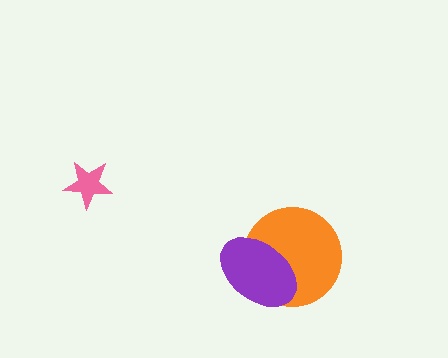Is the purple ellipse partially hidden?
No, no other shape covers it.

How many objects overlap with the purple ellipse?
1 object overlaps with the purple ellipse.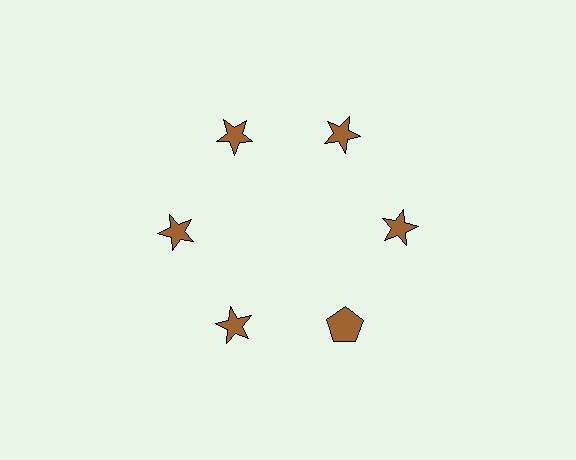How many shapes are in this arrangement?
There are 6 shapes arranged in a ring pattern.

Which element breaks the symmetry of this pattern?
The brown pentagon at roughly the 5 o'clock position breaks the symmetry. All other shapes are brown stars.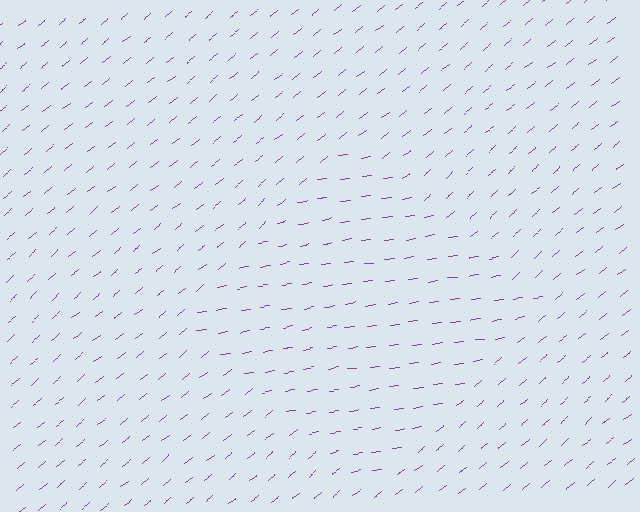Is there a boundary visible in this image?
Yes, there is a texture boundary formed by a change in line orientation.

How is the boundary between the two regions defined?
The boundary is defined purely by a change in line orientation (approximately 31 degrees difference). All lines are the same color and thickness.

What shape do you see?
I see a diamond.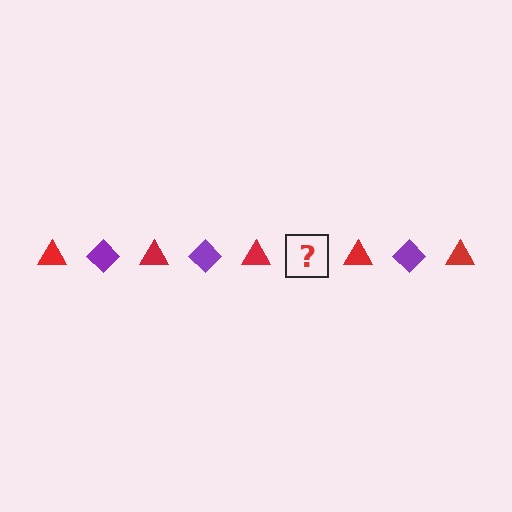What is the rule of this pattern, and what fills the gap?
The rule is that the pattern alternates between red triangle and purple diamond. The gap should be filled with a purple diamond.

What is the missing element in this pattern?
The missing element is a purple diamond.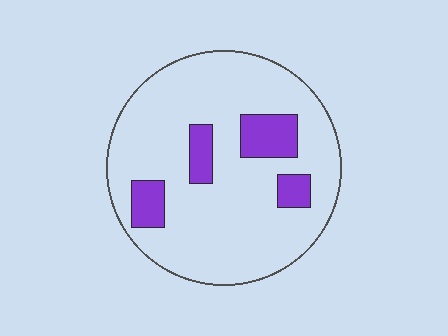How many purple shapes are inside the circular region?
4.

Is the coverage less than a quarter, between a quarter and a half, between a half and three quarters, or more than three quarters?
Less than a quarter.